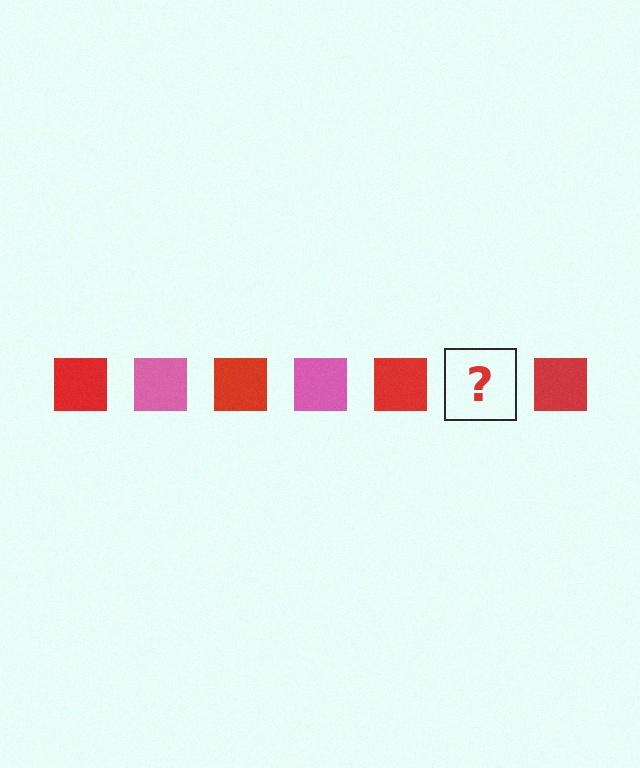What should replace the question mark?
The question mark should be replaced with a pink square.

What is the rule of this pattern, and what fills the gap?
The rule is that the pattern cycles through red, pink squares. The gap should be filled with a pink square.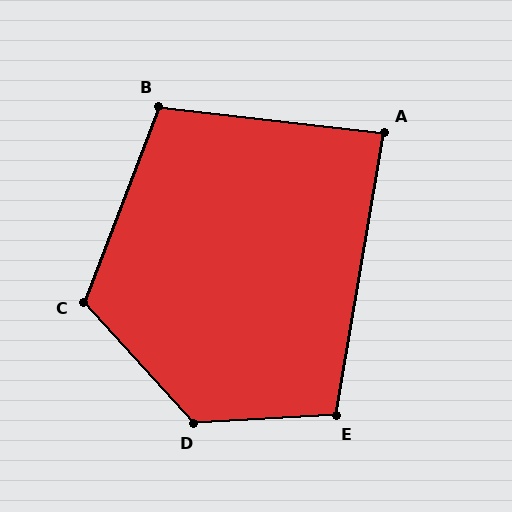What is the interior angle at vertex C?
Approximately 117 degrees (obtuse).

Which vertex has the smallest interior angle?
A, at approximately 87 degrees.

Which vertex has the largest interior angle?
D, at approximately 129 degrees.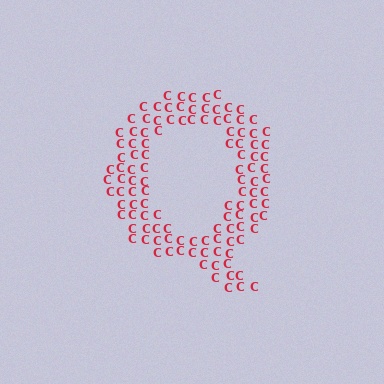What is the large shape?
The large shape is the letter Q.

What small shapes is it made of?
It is made of small letter C's.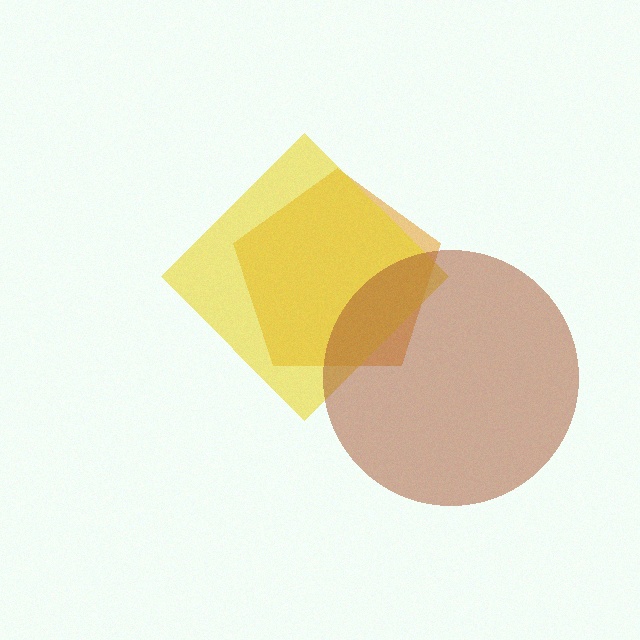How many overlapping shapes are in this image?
There are 3 overlapping shapes in the image.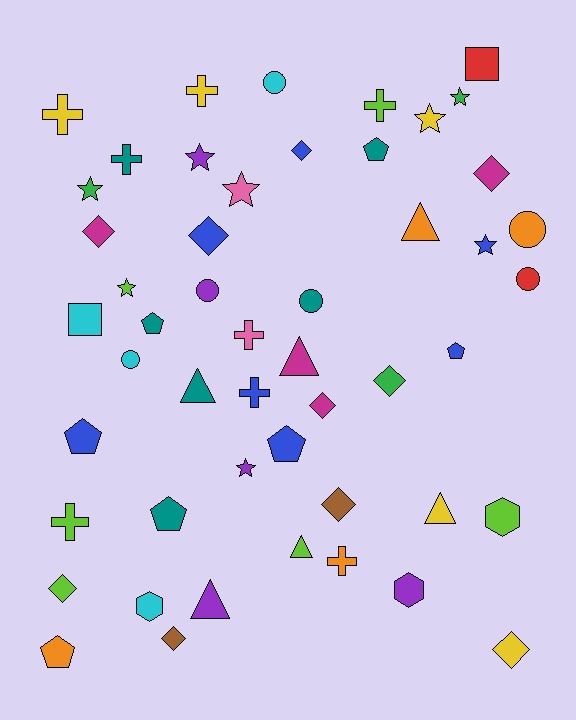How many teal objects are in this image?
There are 6 teal objects.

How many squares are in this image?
There are 2 squares.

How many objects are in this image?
There are 50 objects.